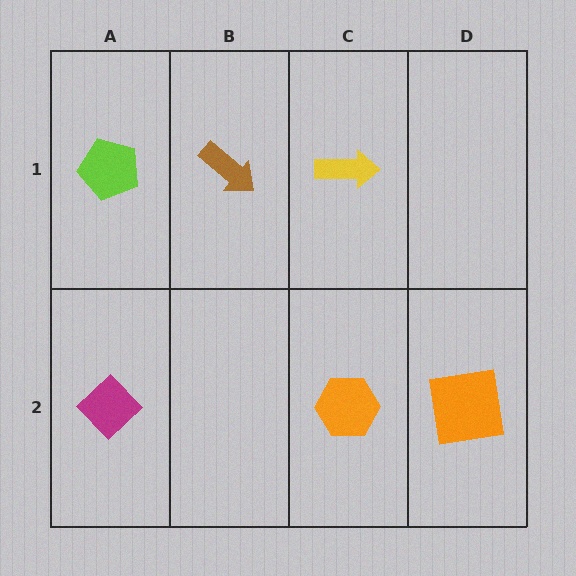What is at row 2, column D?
An orange square.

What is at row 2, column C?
An orange hexagon.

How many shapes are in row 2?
3 shapes.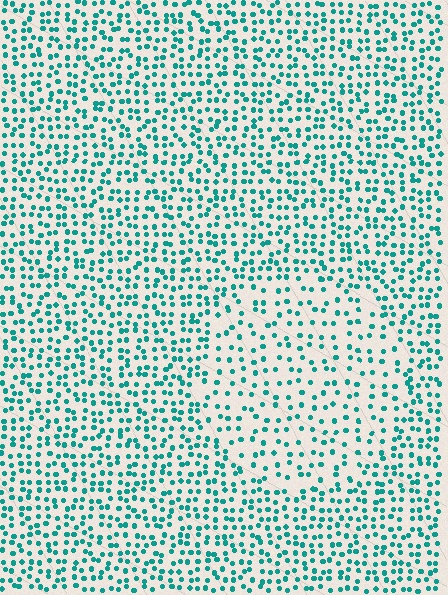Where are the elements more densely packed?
The elements are more densely packed outside the circle boundary.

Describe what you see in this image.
The image contains small teal elements arranged at two different densities. A circle-shaped region is visible where the elements are less densely packed than the surrounding area.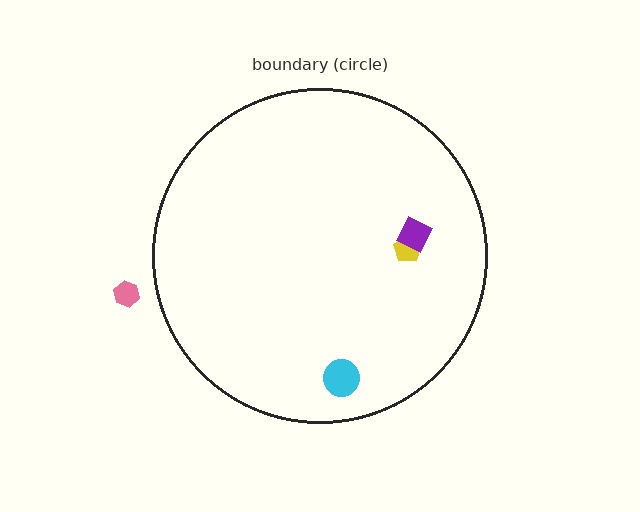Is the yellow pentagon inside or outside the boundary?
Inside.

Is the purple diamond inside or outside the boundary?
Inside.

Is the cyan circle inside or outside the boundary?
Inside.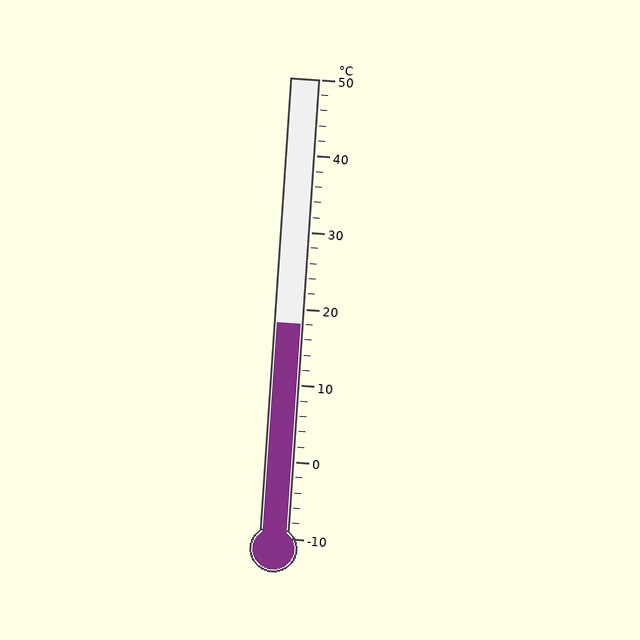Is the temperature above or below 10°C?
The temperature is above 10°C.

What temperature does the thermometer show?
The thermometer shows approximately 18°C.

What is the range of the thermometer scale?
The thermometer scale ranges from -10°C to 50°C.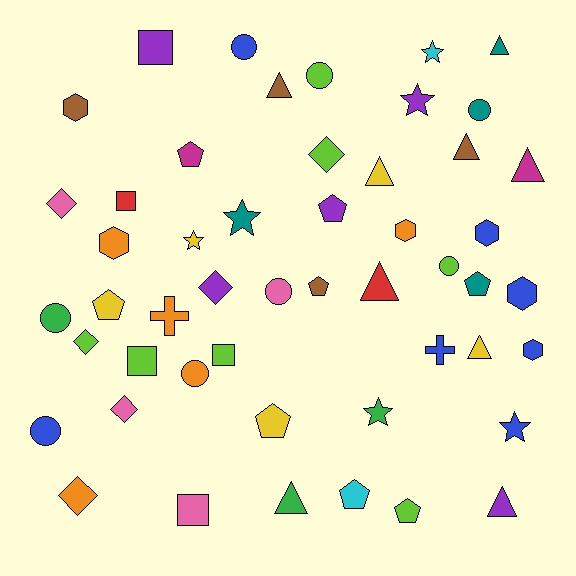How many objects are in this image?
There are 50 objects.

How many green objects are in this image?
There are 3 green objects.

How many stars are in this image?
There are 6 stars.